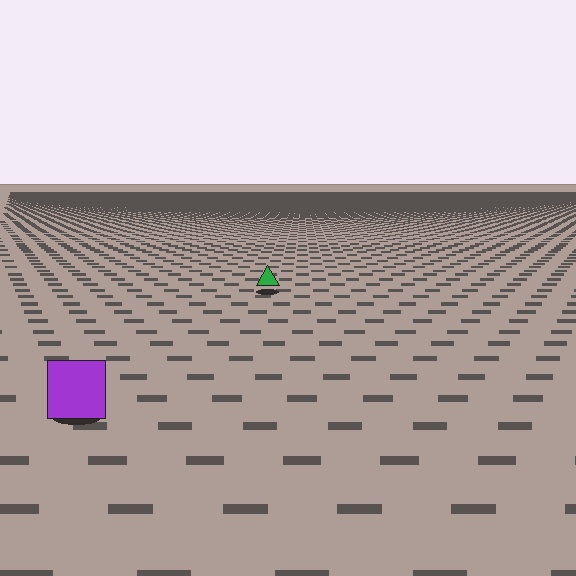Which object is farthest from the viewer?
The green triangle is farthest from the viewer. It appears smaller and the ground texture around it is denser.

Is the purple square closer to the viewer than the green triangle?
Yes. The purple square is closer — you can tell from the texture gradient: the ground texture is coarser near it.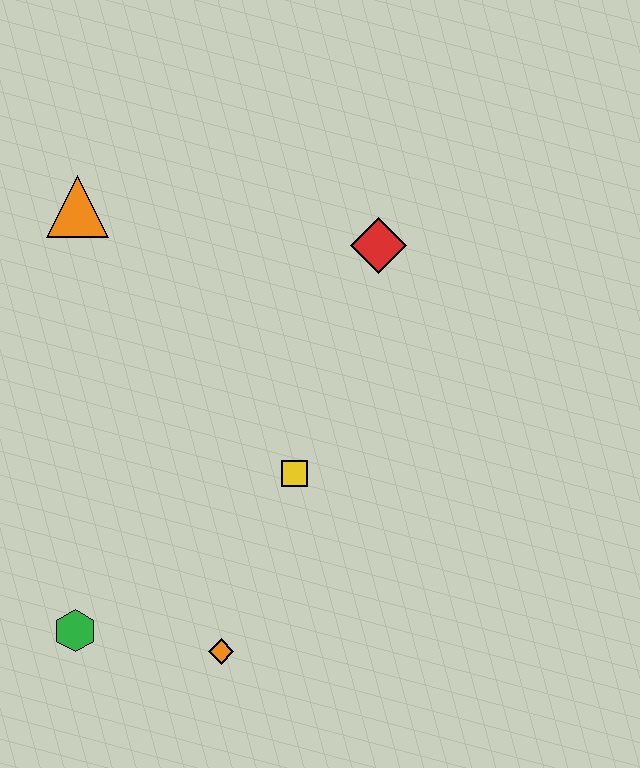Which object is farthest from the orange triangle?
The orange diamond is farthest from the orange triangle.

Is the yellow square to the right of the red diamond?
No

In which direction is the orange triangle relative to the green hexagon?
The orange triangle is above the green hexagon.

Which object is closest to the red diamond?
The yellow square is closest to the red diamond.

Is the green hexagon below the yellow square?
Yes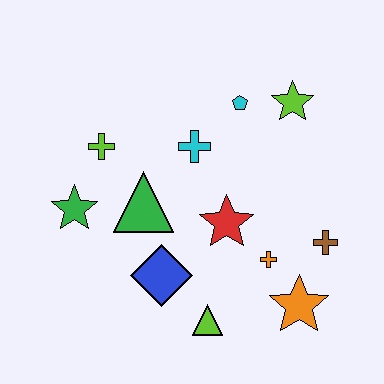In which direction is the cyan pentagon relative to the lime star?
The cyan pentagon is to the left of the lime star.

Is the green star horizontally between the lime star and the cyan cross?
No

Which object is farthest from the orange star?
The lime cross is farthest from the orange star.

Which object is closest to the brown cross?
The orange cross is closest to the brown cross.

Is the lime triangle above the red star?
No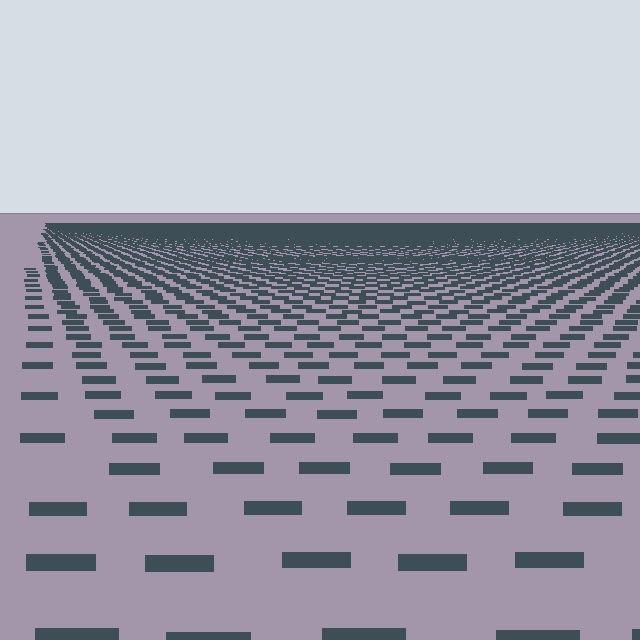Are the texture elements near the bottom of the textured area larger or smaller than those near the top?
Larger. Near the bottom, elements are closer to the viewer and appear at a bigger on-screen size.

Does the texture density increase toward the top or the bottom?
Density increases toward the top.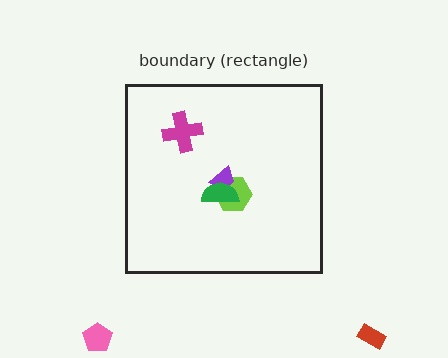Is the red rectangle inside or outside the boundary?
Outside.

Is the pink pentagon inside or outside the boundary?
Outside.